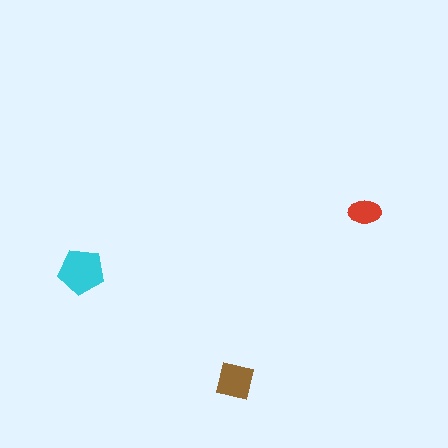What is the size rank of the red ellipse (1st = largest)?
3rd.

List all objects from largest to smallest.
The cyan pentagon, the brown square, the red ellipse.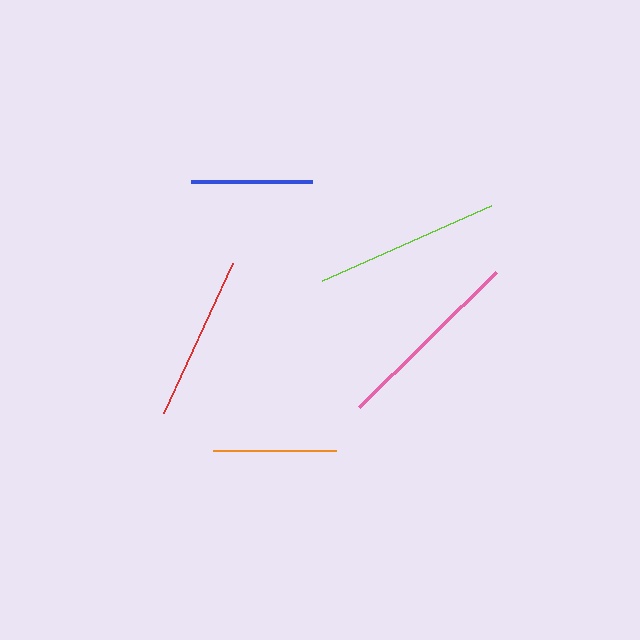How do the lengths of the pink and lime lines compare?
The pink and lime lines are approximately the same length.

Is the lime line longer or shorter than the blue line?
The lime line is longer than the blue line.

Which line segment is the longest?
The pink line is the longest at approximately 192 pixels.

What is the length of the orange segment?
The orange segment is approximately 123 pixels long.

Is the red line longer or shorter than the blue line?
The red line is longer than the blue line.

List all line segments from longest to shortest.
From longest to shortest: pink, lime, red, orange, blue.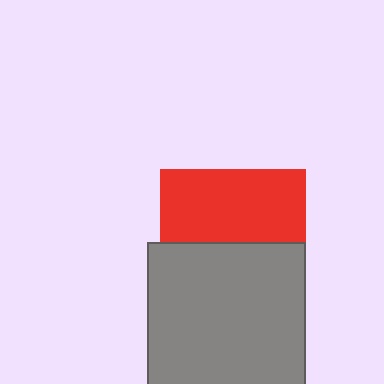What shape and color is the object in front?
The object in front is a gray rectangle.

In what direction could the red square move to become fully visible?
The red square could move up. That would shift it out from behind the gray rectangle entirely.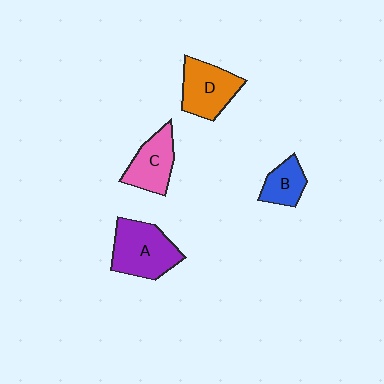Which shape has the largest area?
Shape A (purple).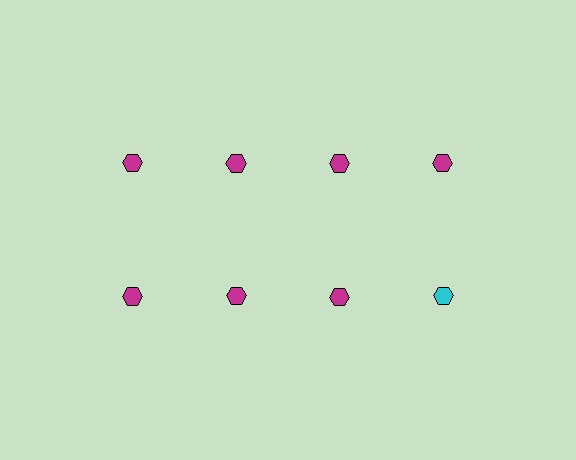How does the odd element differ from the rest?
It has a different color: cyan instead of magenta.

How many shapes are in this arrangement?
There are 8 shapes arranged in a grid pattern.